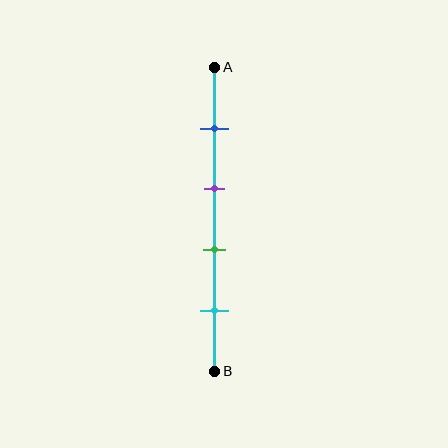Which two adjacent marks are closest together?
The purple and green marks are the closest adjacent pair.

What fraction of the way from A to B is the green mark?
The green mark is approximately 60% (0.6) of the way from A to B.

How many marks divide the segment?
There are 4 marks dividing the segment.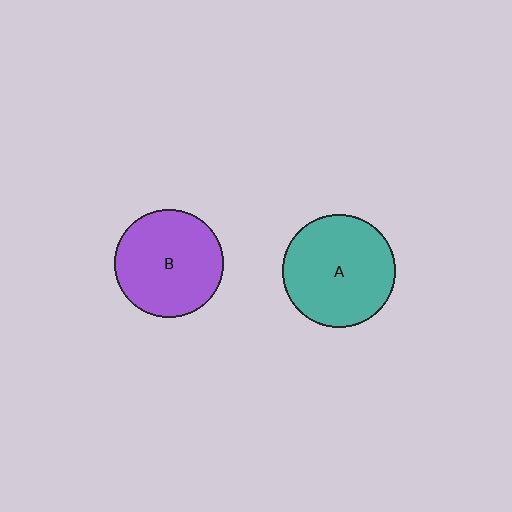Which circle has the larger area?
Circle A (teal).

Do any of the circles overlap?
No, none of the circles overlap.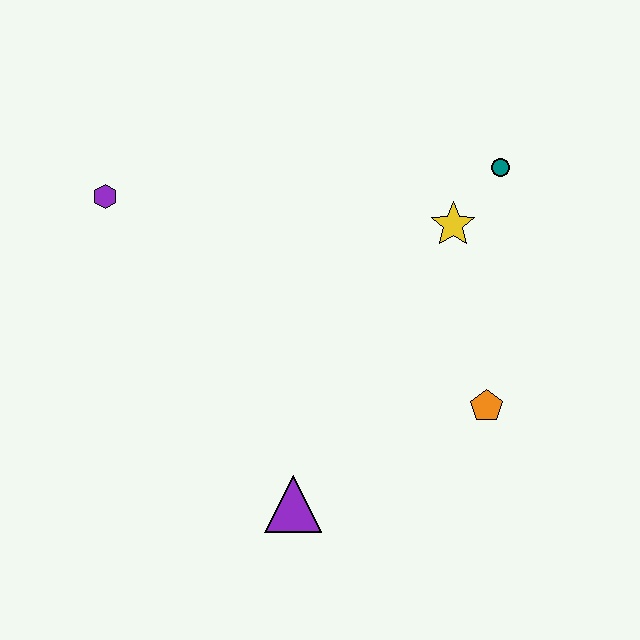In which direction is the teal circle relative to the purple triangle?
The teal circle is above the purple triangle.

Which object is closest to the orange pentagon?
The yellow star is closest to the orange pentagon.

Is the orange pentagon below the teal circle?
Yes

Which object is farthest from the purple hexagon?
The orange pentagon is farthest from the purple hexagon.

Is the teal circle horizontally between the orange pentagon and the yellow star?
No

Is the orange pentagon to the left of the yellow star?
No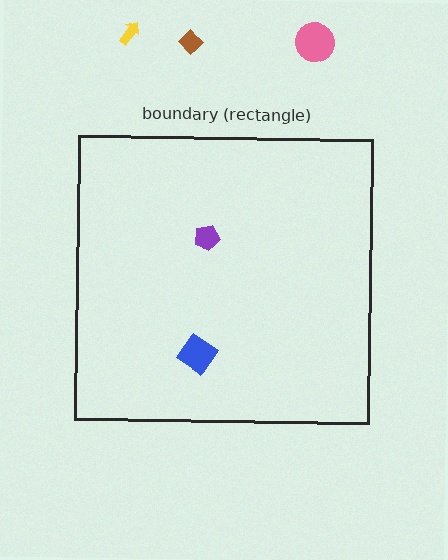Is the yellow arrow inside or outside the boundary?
Outside.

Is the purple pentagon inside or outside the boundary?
Inside.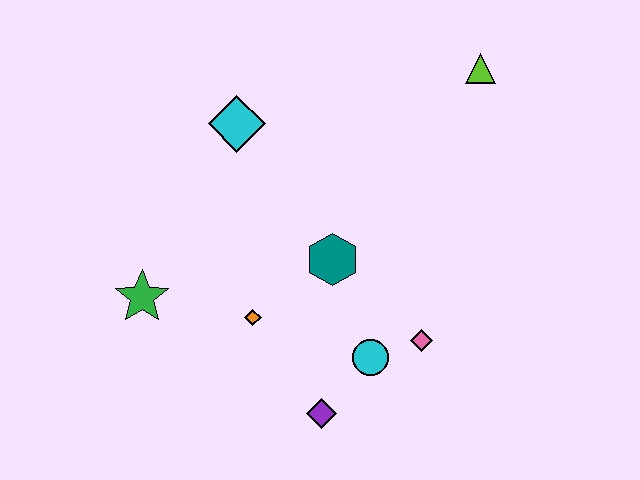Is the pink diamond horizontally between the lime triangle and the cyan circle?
Yes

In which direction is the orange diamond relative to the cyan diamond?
The orange diamond is below the cyan diamond.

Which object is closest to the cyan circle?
The pink diamond is closest to the cyan circle.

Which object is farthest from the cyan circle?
The lime triangle is farthest from the cyan circle.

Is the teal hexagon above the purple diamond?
Yes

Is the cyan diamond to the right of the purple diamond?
No